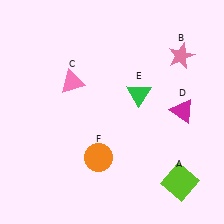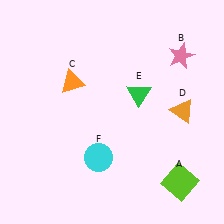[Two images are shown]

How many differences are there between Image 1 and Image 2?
There are 3 differences between the two images.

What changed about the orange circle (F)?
In Image 1, F is orange. In Image 2, it changed to cyan.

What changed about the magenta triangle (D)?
In Image 1, D is magenta. In Image 2, it changed to orange.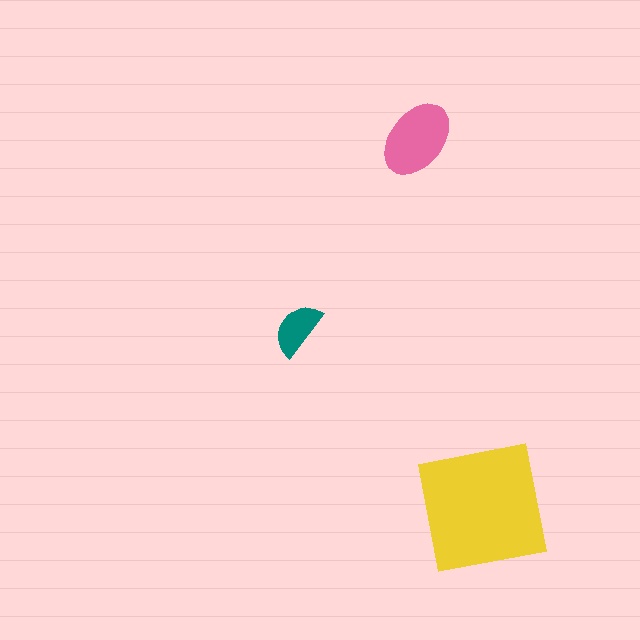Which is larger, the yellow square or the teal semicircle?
The yellow square.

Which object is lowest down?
The yellow square is bottommost.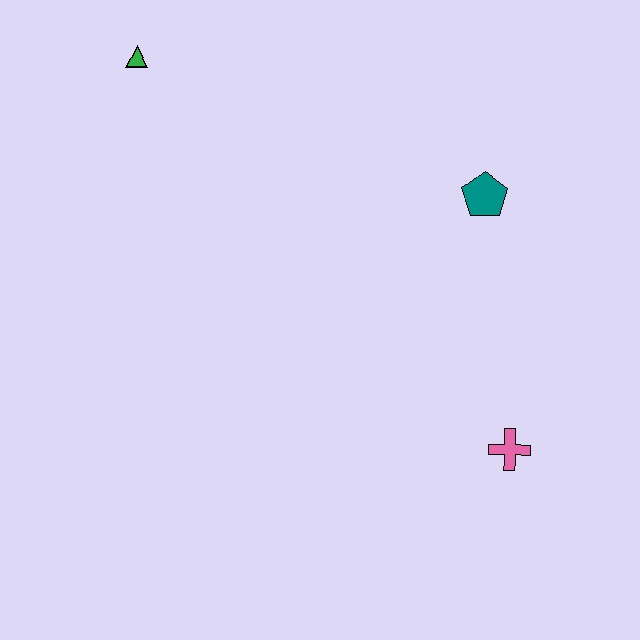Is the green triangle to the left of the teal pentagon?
Yes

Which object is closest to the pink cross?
The teal pentagon is closest to the pink cross.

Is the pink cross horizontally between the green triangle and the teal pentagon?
No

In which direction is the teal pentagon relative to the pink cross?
The teal pentagon is above the pink cross.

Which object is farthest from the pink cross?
The green triangle is farthest from the pink cross.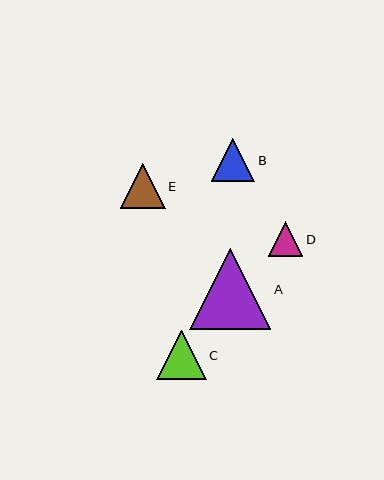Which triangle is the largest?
Triangle A is the largest with a size of approximately 82 pixels.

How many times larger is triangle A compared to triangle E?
Triangle A is approximately 1.8 times the size of triangle E.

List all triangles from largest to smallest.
From largest to smallest: A, C, E, B, D.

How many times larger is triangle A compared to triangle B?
Triangle A is approximately 1.9 times the size of triangle B.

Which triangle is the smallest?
Triangle D is the smallest with a size of approximately 34 pixels.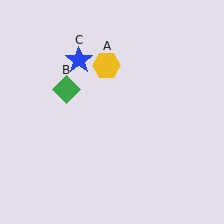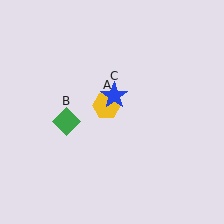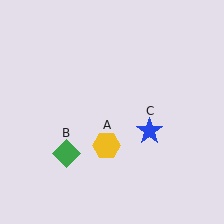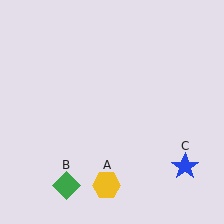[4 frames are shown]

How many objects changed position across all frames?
3 objects changed position: yellow hexagon (object A), green diamond (object B), blue star (object C).